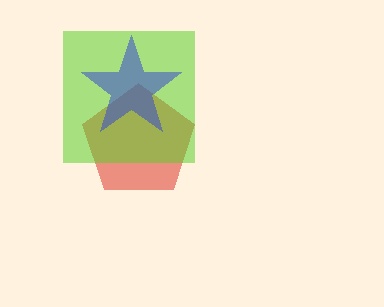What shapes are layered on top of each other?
The layered shapes are: a red pentagon, a lime square, a blue star.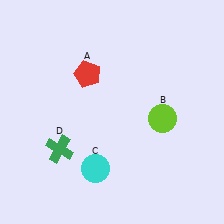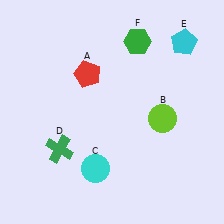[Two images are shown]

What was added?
A cyan pentagon (E), a green hexagon (F) were added in Image 2.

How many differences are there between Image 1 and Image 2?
There are 2 differences between the two images.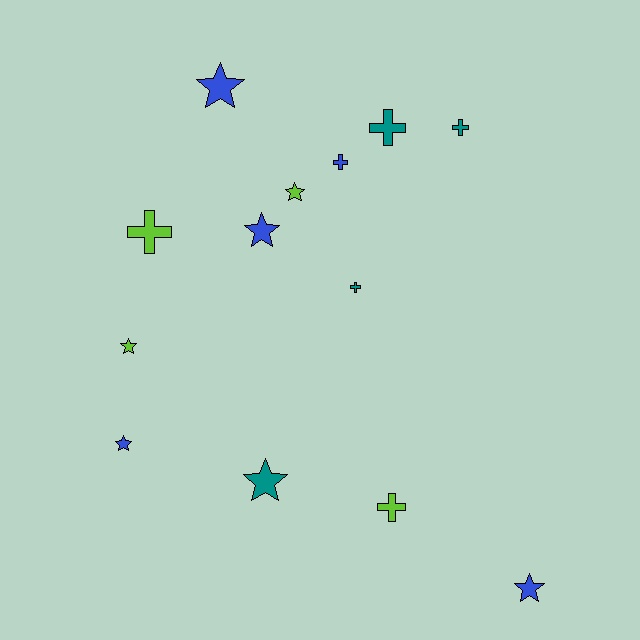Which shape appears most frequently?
Star, with 7 objects.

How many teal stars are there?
There is 1 teal star.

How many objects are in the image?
There are 13 objects.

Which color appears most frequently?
Blue, with 5 objects.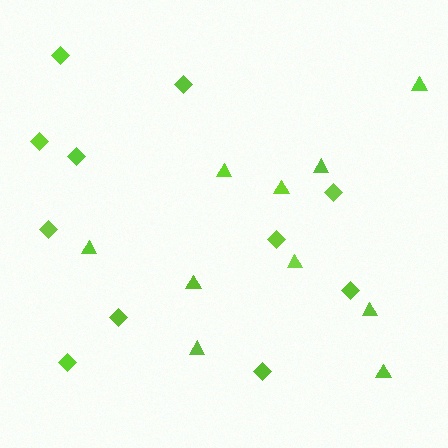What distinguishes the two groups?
There are 2 groups: one group of diamonds (11) and one group of triangles (10).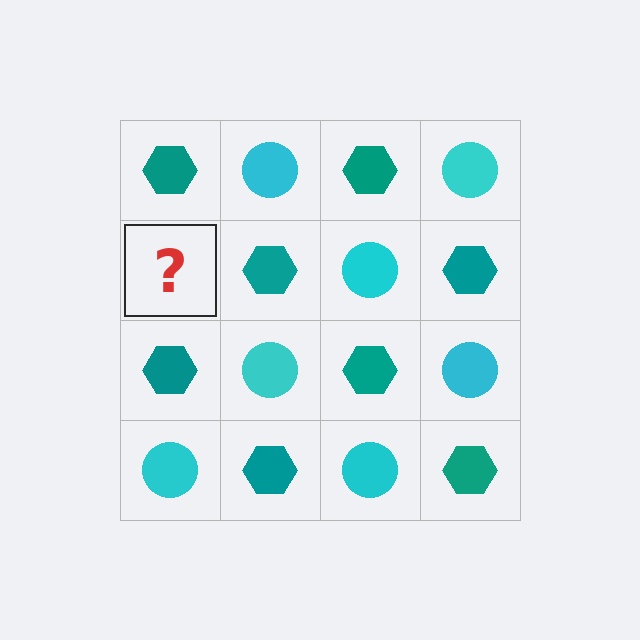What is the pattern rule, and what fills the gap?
The rule is that it alternates teal hexagon and cyan circle in a checkerboard pattern. The gap should be filled with a cyan circle.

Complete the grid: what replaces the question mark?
The question mark should be replaced with a cyan circle.